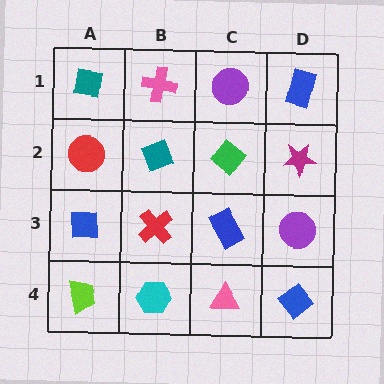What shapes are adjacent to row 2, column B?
A pink cross (row 1, column B), a red cross (row 3, column B), a red circle (row 2, column A), a green diamond (row 2, column C).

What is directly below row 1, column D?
A magenta star.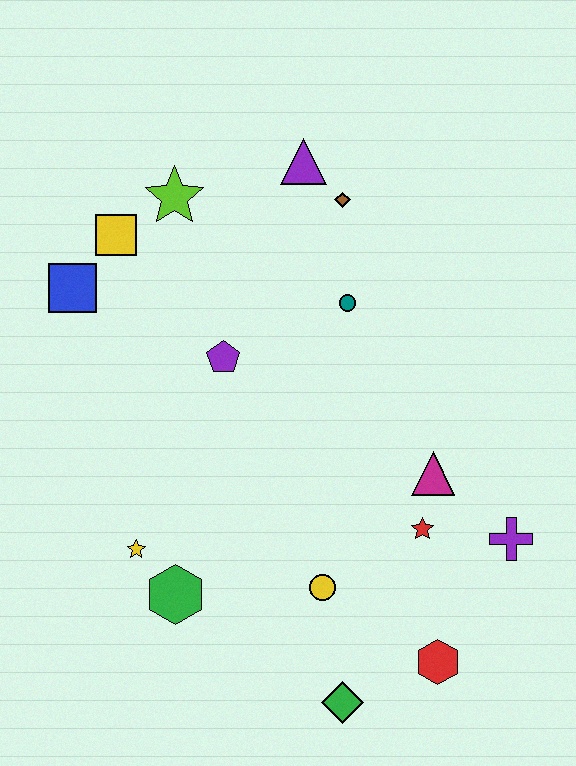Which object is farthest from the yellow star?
The purple triangle is farthest from the yellow star.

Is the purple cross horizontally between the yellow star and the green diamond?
No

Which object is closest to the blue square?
The yellow square is closest to the blue square.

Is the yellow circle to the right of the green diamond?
No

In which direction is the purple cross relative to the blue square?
The purple cross is to the right of the blue square.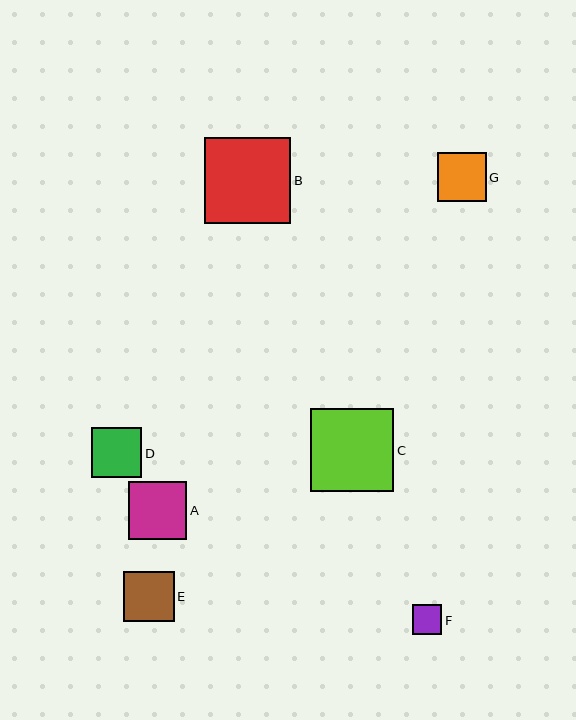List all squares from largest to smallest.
From largest to smallest: B, C, A, E, D, G, F.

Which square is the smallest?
Square F is the smallest with a size of approximately 30 pixels.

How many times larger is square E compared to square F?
Square E is approximately 1.7 times the size of square F.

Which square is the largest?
Square B is the largest with a size of approximately 86 pixels.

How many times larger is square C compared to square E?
Square C is approximately 1.7 times the size of square E.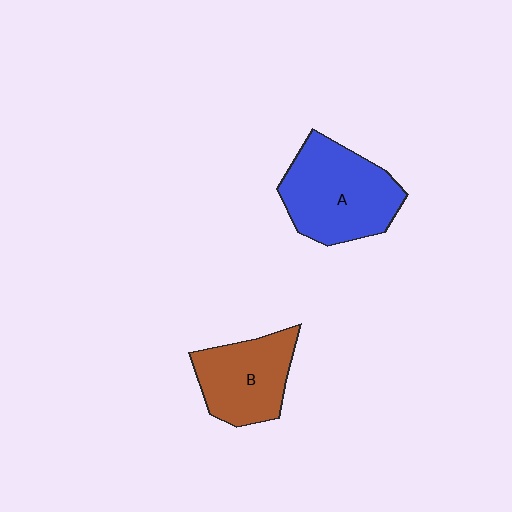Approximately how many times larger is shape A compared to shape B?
Approximately 1.3 times.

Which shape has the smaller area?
Shape B (brown).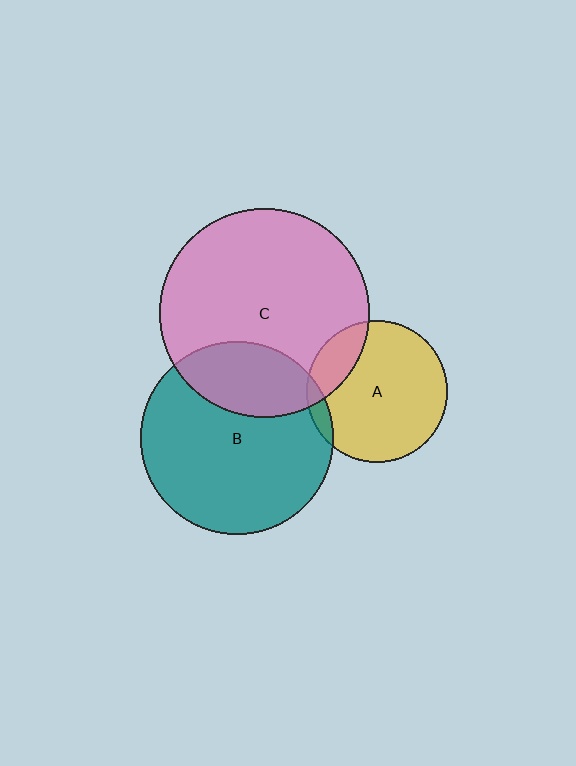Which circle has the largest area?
Circle C (pink).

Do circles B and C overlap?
Yes.